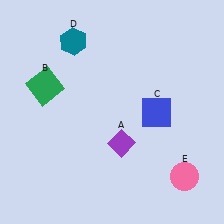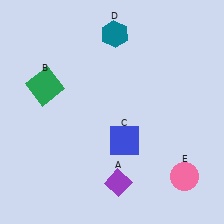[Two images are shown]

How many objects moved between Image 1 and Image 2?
3 objects moved between the two images.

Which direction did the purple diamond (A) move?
The purple diamond (A) moved down.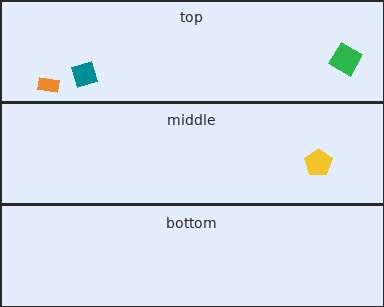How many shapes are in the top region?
3.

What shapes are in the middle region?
The yellow pentagon.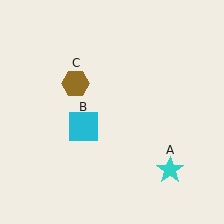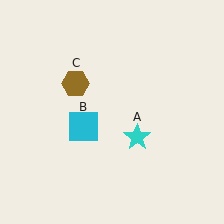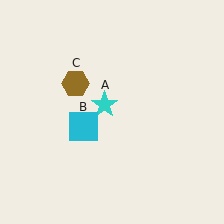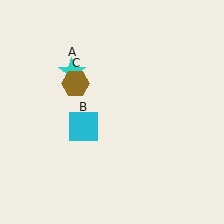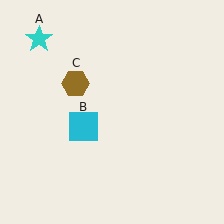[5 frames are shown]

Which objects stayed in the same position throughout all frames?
Cyan square (object B) and brown hexagon (object C) remained stationary.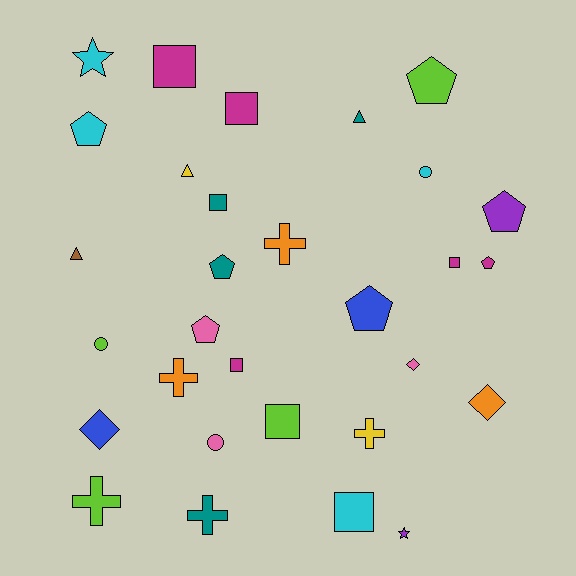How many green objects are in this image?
There are no green objects.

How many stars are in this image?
There are 2 stars.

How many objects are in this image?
There are 30 objects.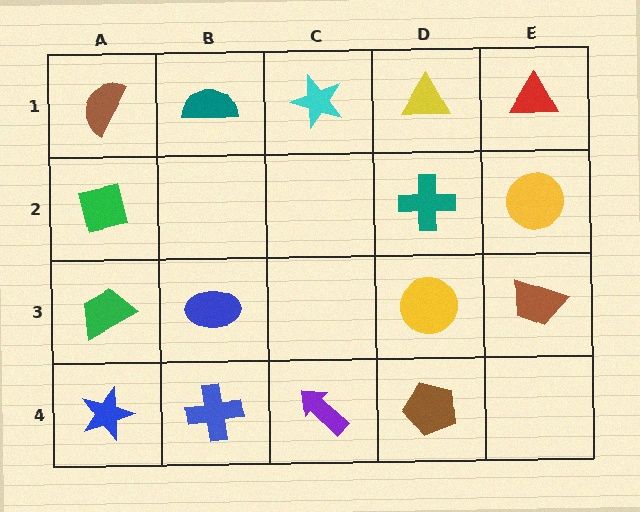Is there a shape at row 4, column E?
No, that cell is empty.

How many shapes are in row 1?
5 shapes.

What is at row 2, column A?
A green square.